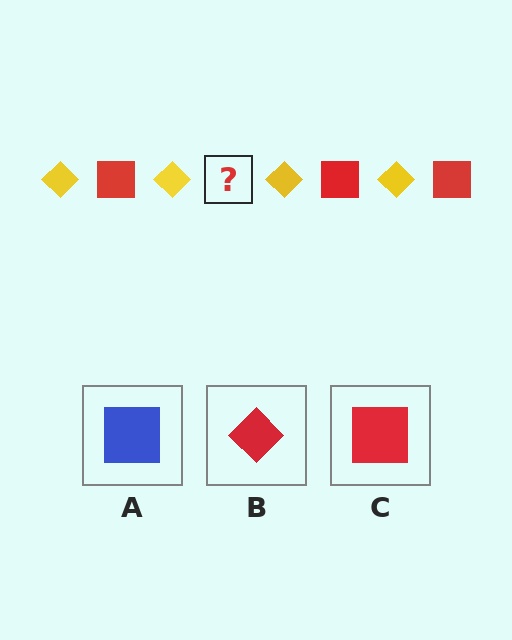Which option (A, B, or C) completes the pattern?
C.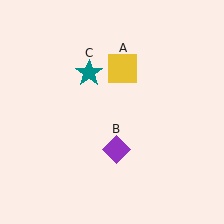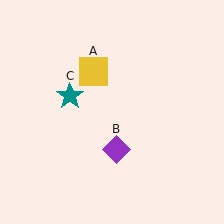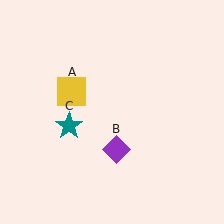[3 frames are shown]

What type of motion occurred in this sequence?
The yellow square (object A), teal star (object C) rotated counterclockwise around the center of the scene.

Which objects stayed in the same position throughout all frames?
Purple diamond (object B) remained stationary.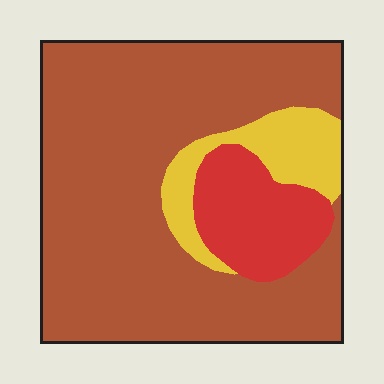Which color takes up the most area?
Brown, at roughly 75%.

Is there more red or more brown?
Brown.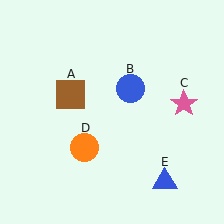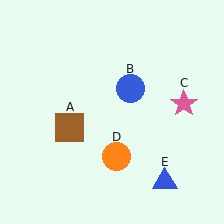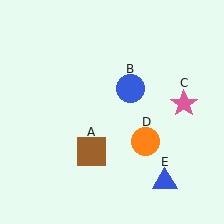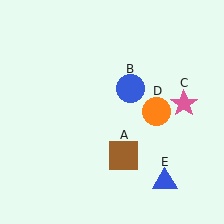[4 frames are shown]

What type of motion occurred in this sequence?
The brown square (object A), orange circle (object D) rotated counterclockwise around the center of the scene.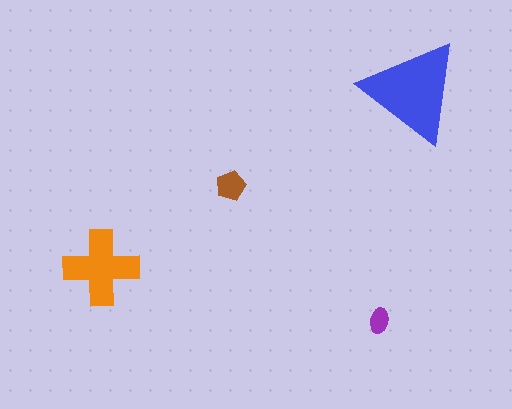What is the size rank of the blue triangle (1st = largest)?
1st.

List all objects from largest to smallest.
The blue triangle, the orange cross, the brown pentagon, the purple ellipse.